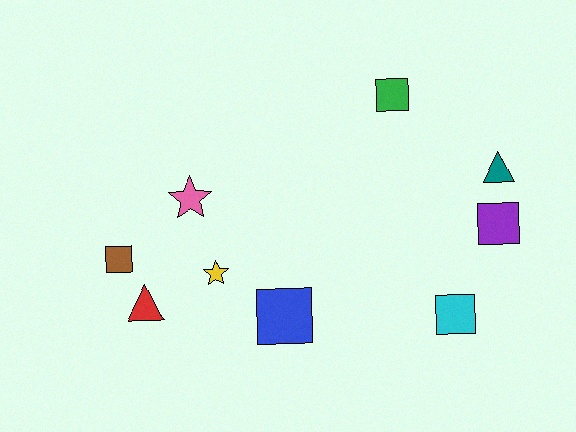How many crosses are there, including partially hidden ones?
There are no crosses.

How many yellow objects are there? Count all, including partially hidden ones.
There is 1 yellow object.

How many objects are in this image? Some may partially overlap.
There are 9 objects.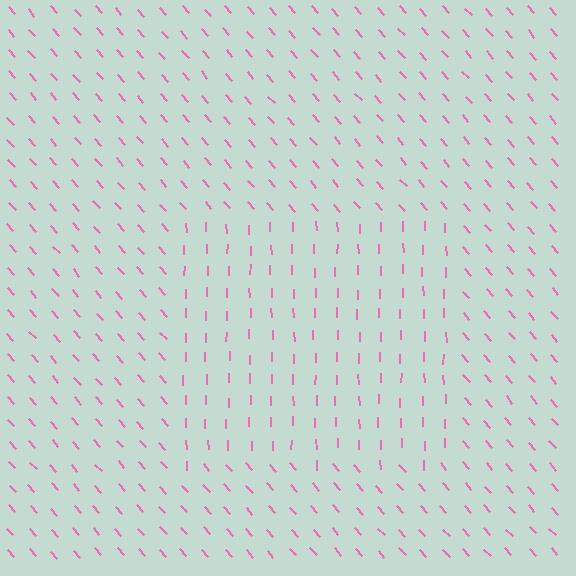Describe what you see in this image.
The image is filled with small pink line segments. A rectangle region in the image has lines oriented differently from the surrounding lines, creating a visible texture boundary.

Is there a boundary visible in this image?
Yes, there is a texture boundary formed by a change in line orientation.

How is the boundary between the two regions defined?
The boundary is defined purely by a change in line orientation (approximately 40 degrees difference). All lines are the same color and thickness.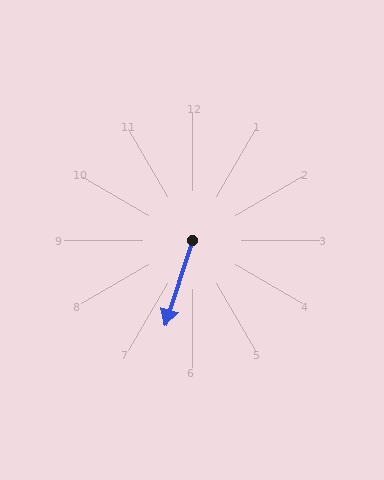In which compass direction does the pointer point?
South.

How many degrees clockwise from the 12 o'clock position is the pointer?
Approximately 198 degrees.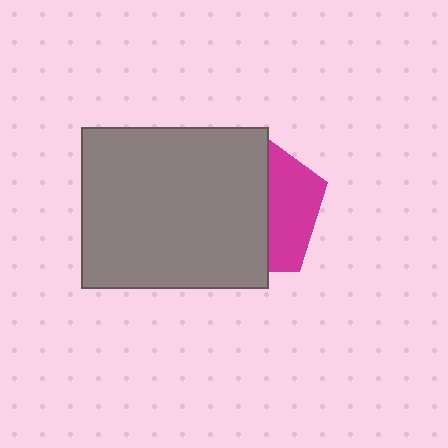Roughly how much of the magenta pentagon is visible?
A small part of it is visible (roughly 34%).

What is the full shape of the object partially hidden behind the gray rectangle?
The partially hidden object is a magenta pentagon.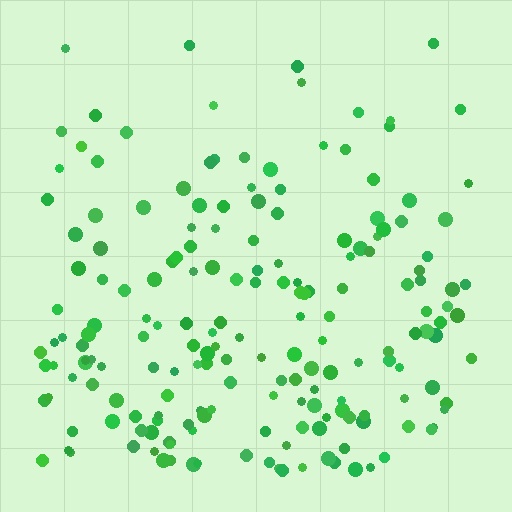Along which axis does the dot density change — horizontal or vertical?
Vertical.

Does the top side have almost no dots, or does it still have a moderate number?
Still a moderate number, just noticeably fewer than the bottom.